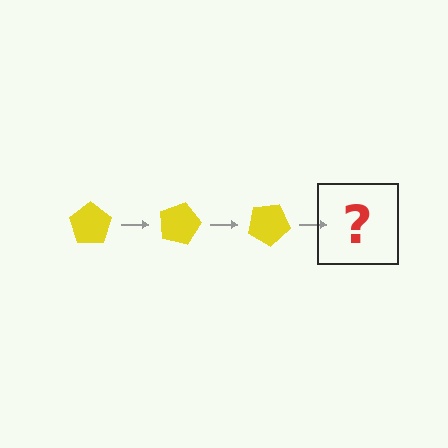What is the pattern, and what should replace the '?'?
The pattern is that the pentagon rotates 15 degrees each step. The '?' should be a yellow pentagon rotated 45 degrees.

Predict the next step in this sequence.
The next step is a yellow pentagon rotated 45 degrees.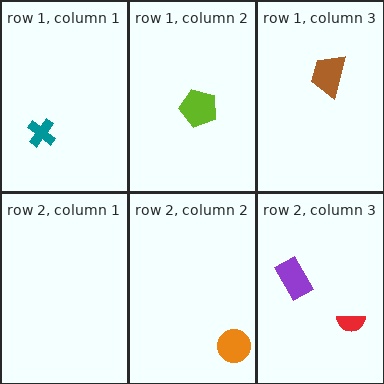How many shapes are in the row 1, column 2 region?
1.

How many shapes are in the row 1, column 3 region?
1.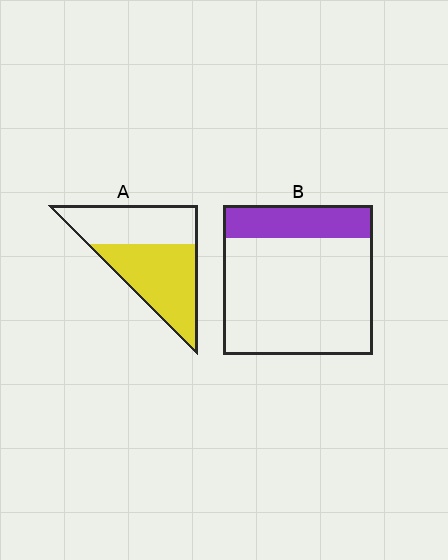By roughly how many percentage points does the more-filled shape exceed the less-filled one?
By roughly 35 percentage points (A over B).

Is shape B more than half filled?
No.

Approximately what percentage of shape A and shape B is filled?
A is approximately 55% and B is approximately 20%.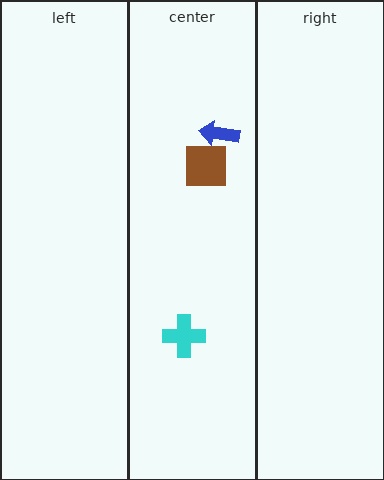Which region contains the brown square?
The center region.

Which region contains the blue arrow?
The center region.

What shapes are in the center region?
The cyan cross, the blue arrow, the brown square.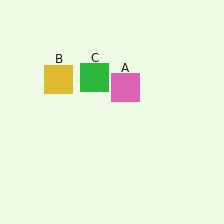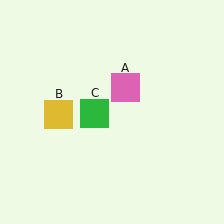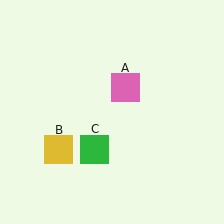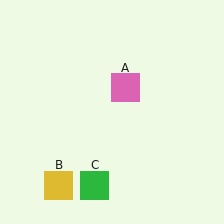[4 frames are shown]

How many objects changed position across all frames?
2 objects changed position: yellow square (object B), green square (object C).